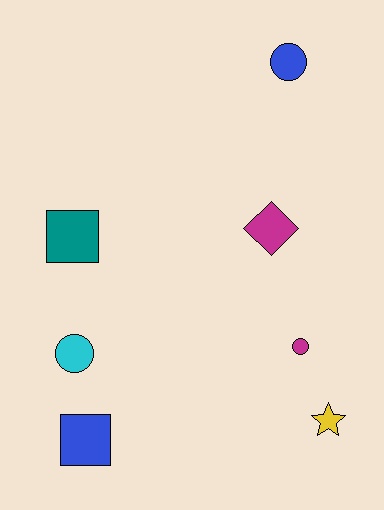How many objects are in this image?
There are 7 objects.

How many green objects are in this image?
There are no green objects.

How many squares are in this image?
There are 2 squares.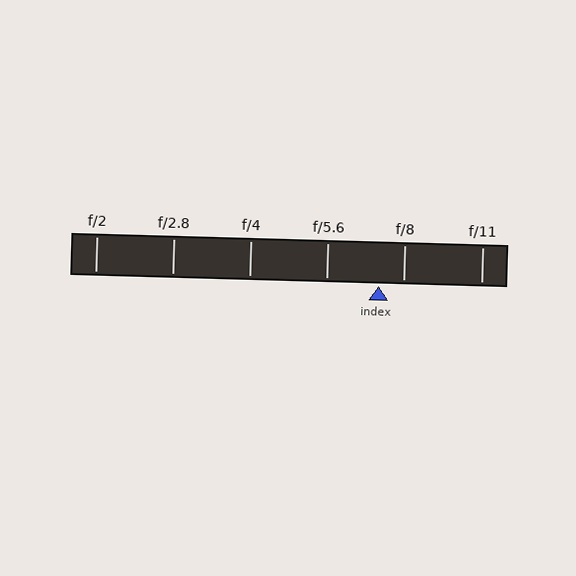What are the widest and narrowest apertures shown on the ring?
The widest aperture shown is f/2 and the narrowest is f/11.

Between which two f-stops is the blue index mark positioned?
The index mark is between f/5.6 and f/8.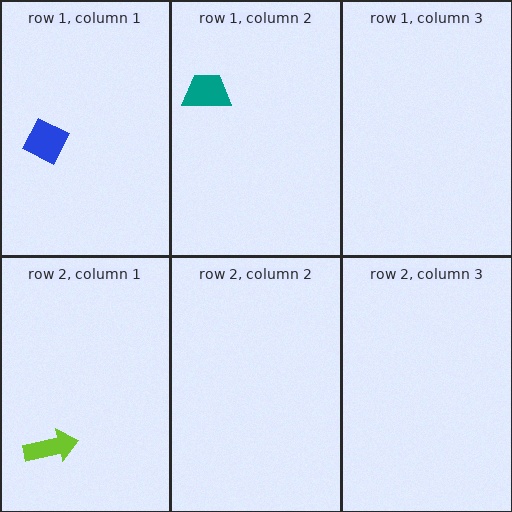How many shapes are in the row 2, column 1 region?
1.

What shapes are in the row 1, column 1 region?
The blue square.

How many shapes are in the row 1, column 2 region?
1.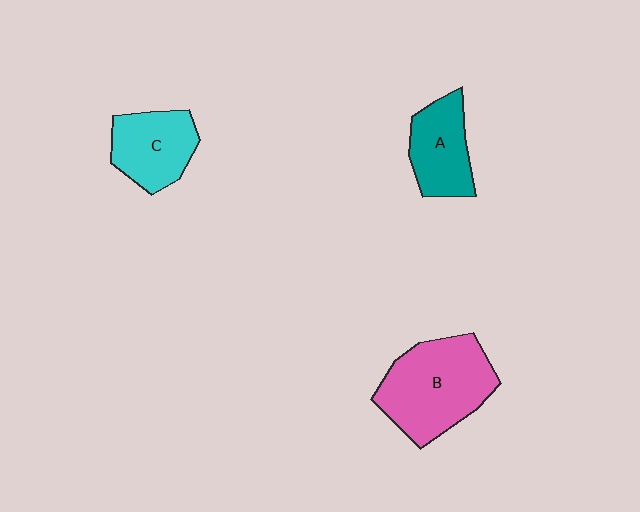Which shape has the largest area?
Shape B (pink).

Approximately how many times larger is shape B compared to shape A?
Approximately 1.7 times.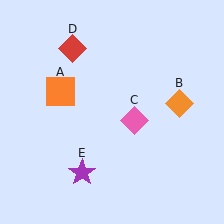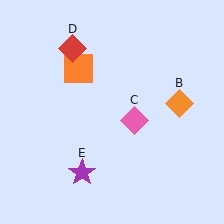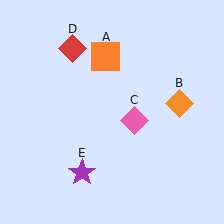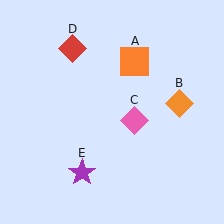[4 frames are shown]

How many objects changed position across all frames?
1 object changed position: orange square (object A).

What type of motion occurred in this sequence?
The orange square (object A) rotated clockwise around the center of the scene.